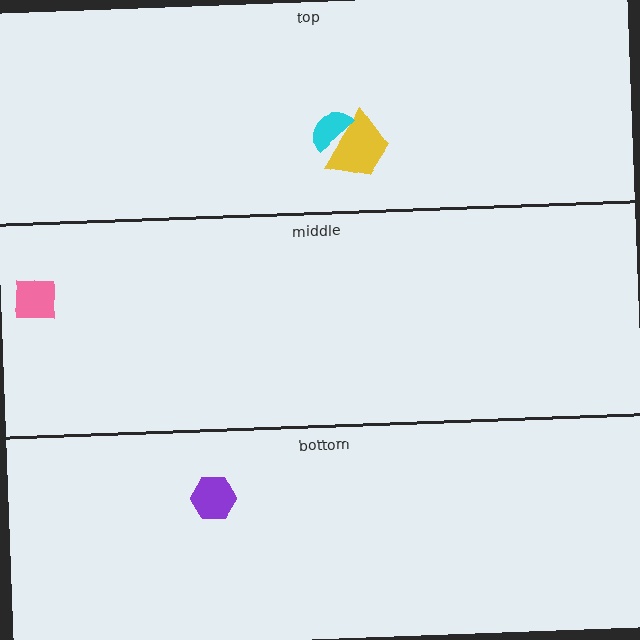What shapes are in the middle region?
The pink square.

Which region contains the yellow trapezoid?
The top region.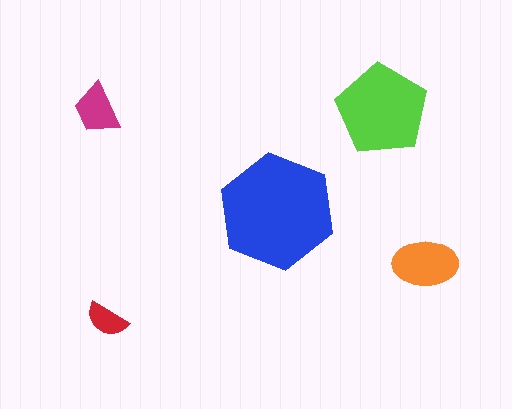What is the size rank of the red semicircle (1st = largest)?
5th.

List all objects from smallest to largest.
The red semicircle, the magenta trapezoid, the orange ellipse, the lime pentagon, the blue hexagon.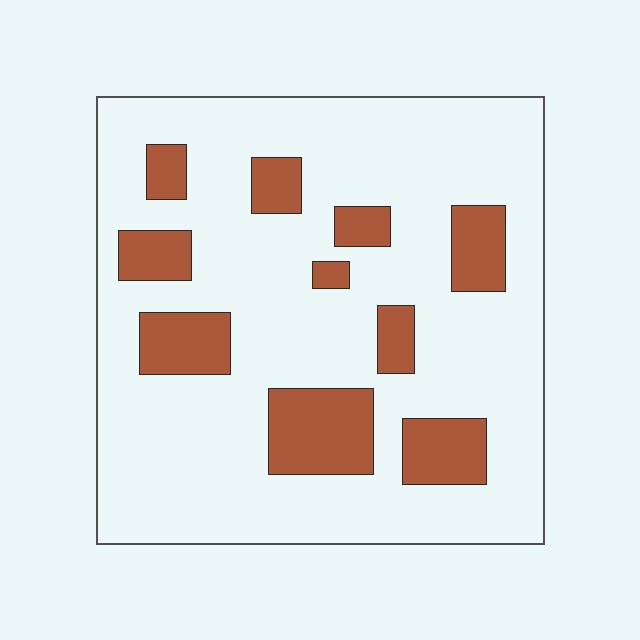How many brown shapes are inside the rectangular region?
10.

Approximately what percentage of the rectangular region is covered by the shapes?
Approximately 20%.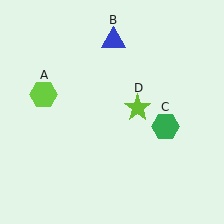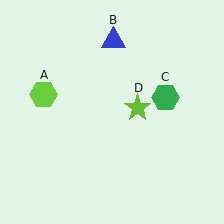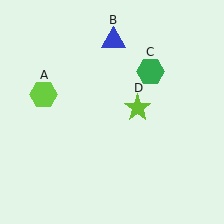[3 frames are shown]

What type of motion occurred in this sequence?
The green hexagon (object C) rotated counterclockwise around the center of the scene.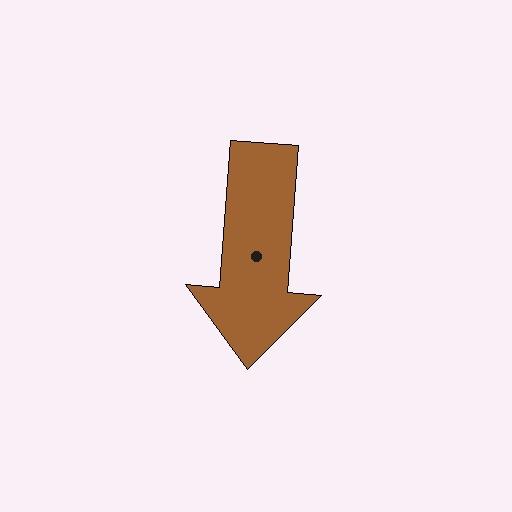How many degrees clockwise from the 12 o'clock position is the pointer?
Approximately 184 degrees.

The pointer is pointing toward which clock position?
Roughly 6 o'clock.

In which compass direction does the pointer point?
South.